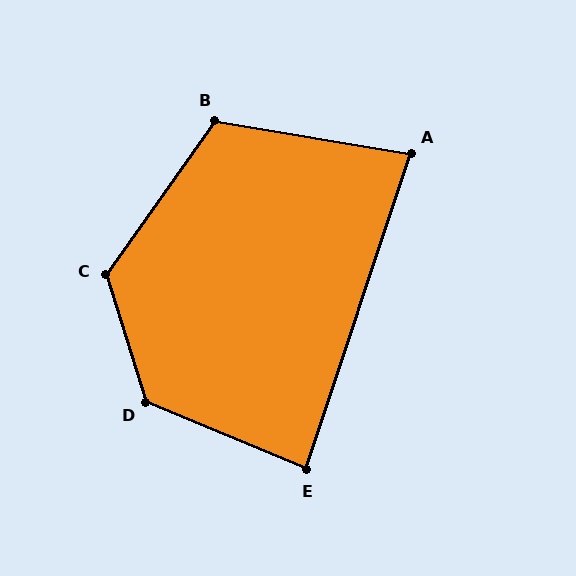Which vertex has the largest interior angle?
D, at approximately 130 degrees.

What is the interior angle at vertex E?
Approximately 86 degrees (approximately right).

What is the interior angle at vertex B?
Approximately 116 degrees (obtuse).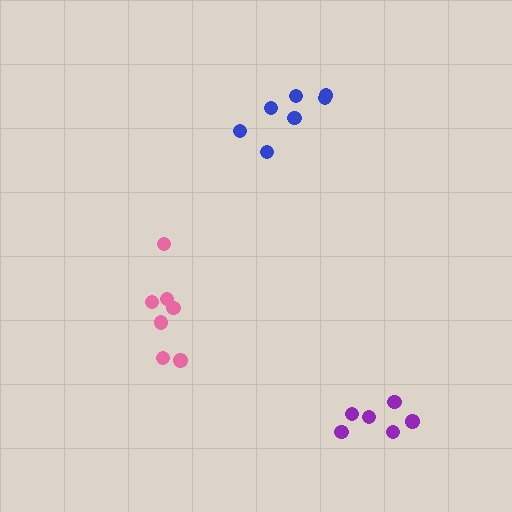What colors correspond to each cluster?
The clusters are colored: purple, pink, blue.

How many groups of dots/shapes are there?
There are 3 groups.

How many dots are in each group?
Group 1: 6 dots, Group 2: 7 dots, Group 3: 7 dots (20 total).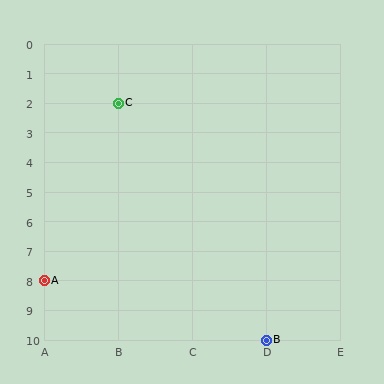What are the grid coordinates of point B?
Point B is at grid coordinates (D, 10).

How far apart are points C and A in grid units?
Points C and A are 1 column and 6 rows apart (about 6.1 grid units diagonally).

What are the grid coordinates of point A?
Point A is at grid coordinates (A, 8).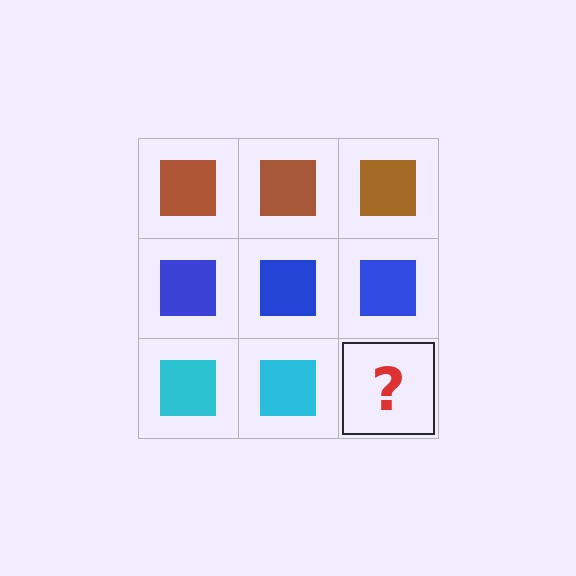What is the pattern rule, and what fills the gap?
The rule is that each row has a consistent color. The gap should be filled with a cyan square.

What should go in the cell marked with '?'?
The missing cell should contain a cyan square.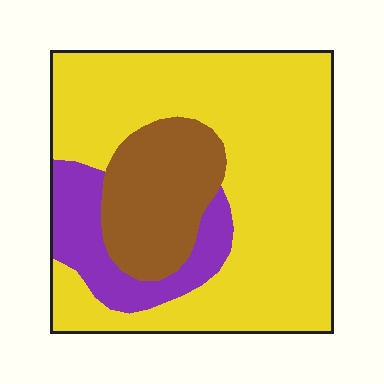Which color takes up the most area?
Yellow, at roughly 65%.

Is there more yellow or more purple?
Yellow.